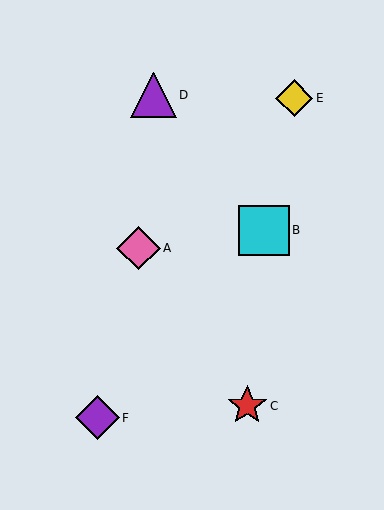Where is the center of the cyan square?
The center of the cyan square is at (264, 230).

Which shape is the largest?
The cyan square (labeled B) is the largest.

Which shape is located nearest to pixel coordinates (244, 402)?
The red star (labeled C) at (247, 406) is nearest to that location.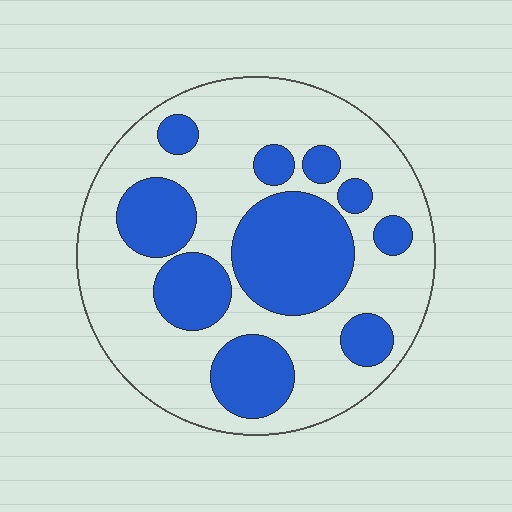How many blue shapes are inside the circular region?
10.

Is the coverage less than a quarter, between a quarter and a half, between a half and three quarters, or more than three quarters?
Between a quarter and a half.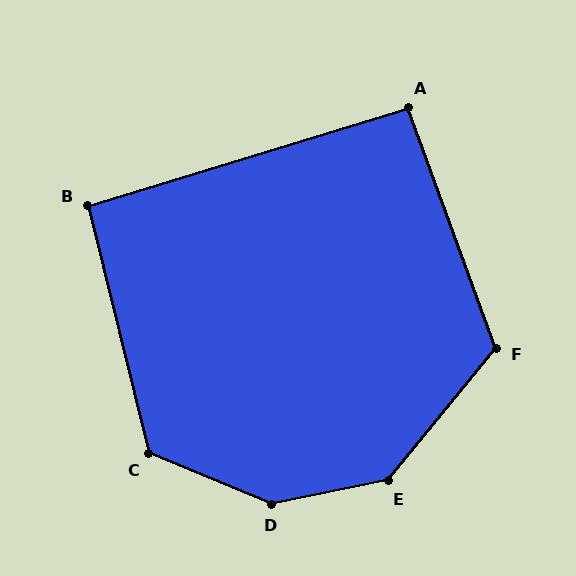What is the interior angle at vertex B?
Approximately 93 degrees (approximately right).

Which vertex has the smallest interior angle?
A, at approximately 93 degrees.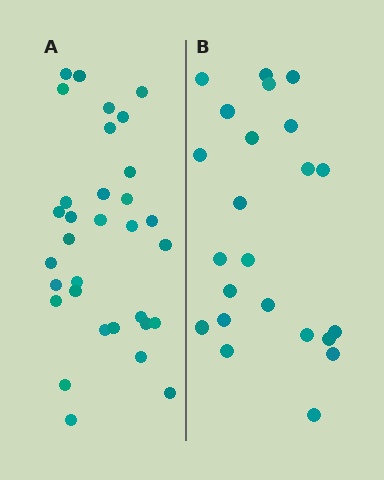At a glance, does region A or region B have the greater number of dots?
Region A (the left region) has more dots.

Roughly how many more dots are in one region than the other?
Region A has roughly 8 or so more dots than region B.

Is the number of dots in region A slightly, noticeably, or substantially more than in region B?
Region A has noticeably more, but not dramatically so. The ratio is roughly 1.4 to 1.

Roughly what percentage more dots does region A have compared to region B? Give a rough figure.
About 40% more.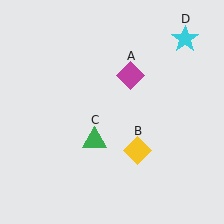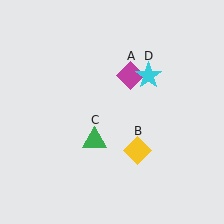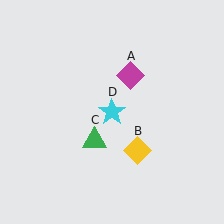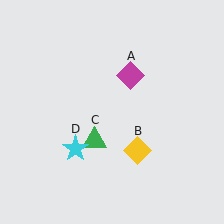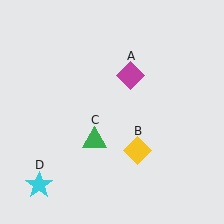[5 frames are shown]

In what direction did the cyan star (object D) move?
The cyan star (object D) moved down and to the left.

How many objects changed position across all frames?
1 object changed position: cyan star (object D).